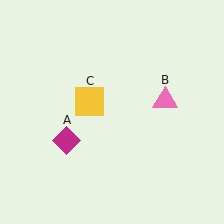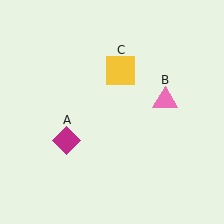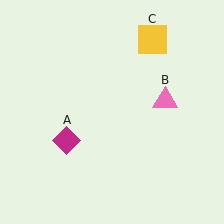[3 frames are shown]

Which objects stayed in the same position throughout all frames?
Magenta diamond (object A) and pink triangle (object B) remained stationary.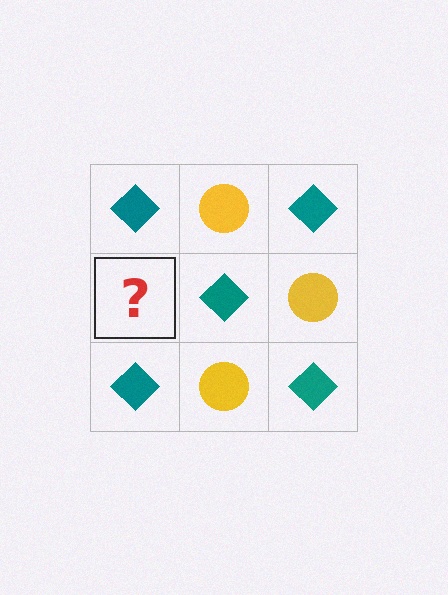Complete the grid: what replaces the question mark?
The question mark should be replaced with a yellow circle.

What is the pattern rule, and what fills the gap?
The rule is that it alternates teal diamond and yellow circle in a checkerboard pattern. The gap should be filled with a yellow circle.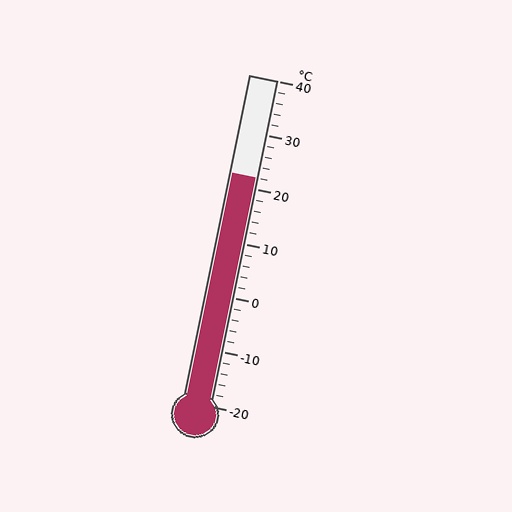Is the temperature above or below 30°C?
The temperature is below 30°C.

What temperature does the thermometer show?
The thermometer shows approximately 22°C.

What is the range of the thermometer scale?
The thermometer scale ranges from -20°C to 40°C.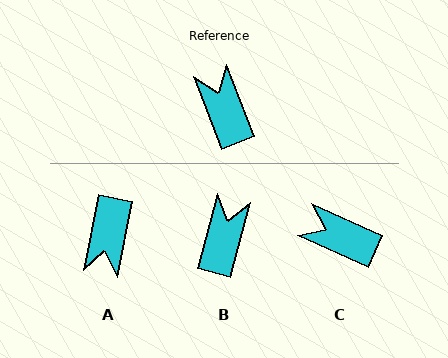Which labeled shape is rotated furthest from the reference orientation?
A, about 148 degrees away.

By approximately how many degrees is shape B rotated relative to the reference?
Approximately 36 degrees clockwise.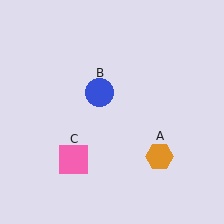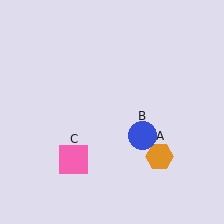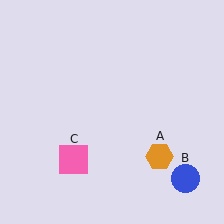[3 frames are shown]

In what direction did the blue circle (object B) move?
The blue circle (object B) moved down and to the right.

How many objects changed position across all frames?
1 object changed position: blue circle (object B).